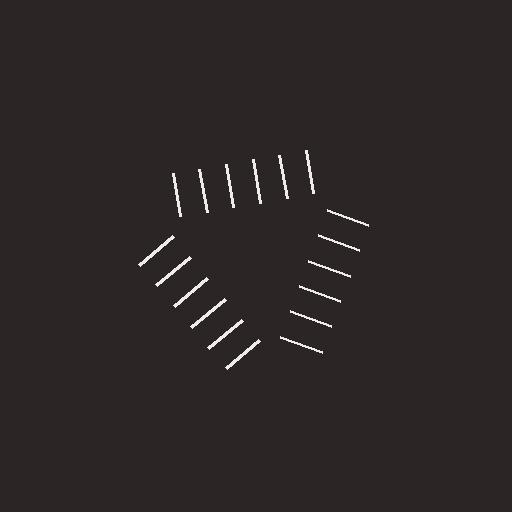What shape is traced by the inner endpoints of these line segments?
An illusory triangle — the line segments terminate on its edges but no continuous stroke is drawn.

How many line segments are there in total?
18 — 6 along each of the 3 edges.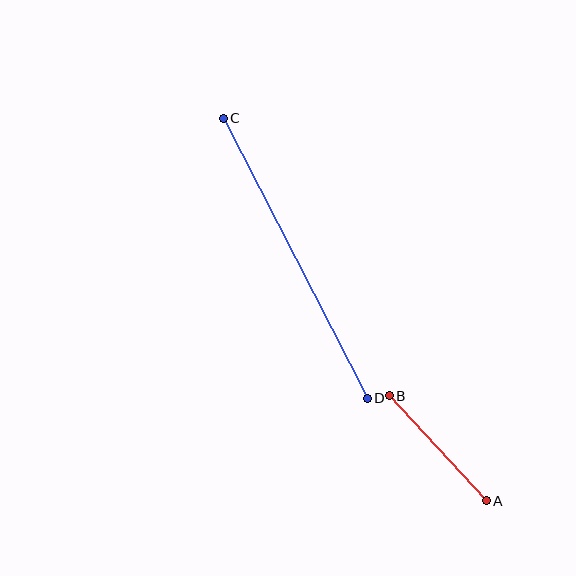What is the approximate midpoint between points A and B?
The midpoint is at approximately (438, 448) pixels.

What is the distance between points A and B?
The distance is approximately 143 pixels.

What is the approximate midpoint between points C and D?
The midpoint is at approximately (295, 258) pixels.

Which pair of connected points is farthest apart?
Points C and D are farthest apart.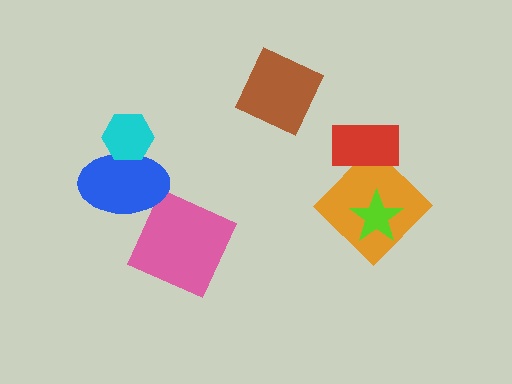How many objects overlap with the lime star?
1 object overlaps with the lime star.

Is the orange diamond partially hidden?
Yes, it is partially covered by another shape.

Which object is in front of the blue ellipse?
The cyan hexagon is in front of the blue ellipse.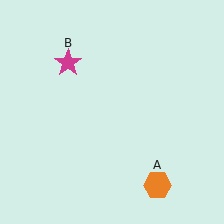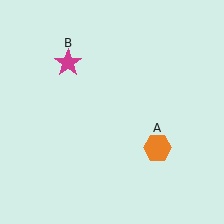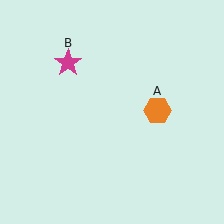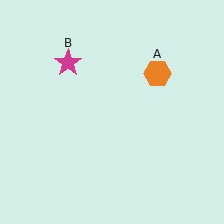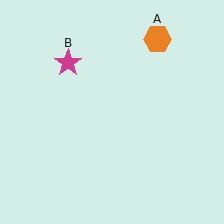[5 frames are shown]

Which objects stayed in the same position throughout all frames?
Magenta star (object B) remained stationary.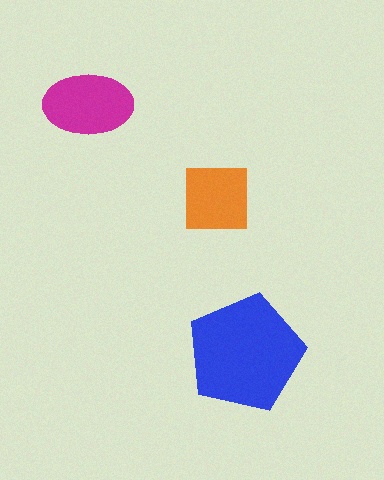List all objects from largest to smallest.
The blue pentagon, the magenta ellipse, the orange square.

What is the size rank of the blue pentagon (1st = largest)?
1st.